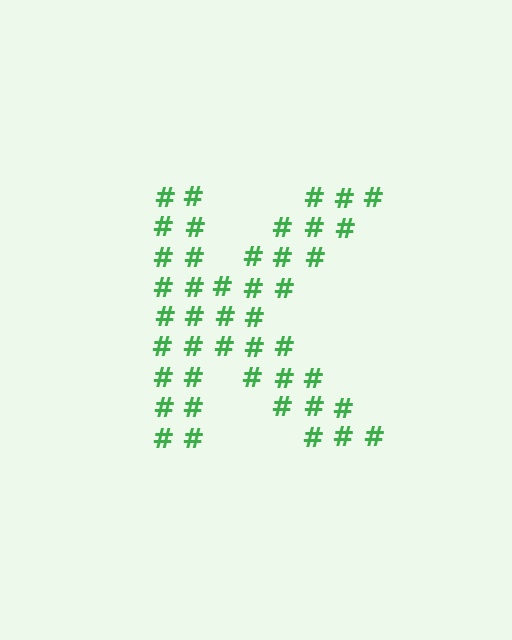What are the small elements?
The small elements are hash symbols.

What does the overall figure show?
The overall figure shows the letter K.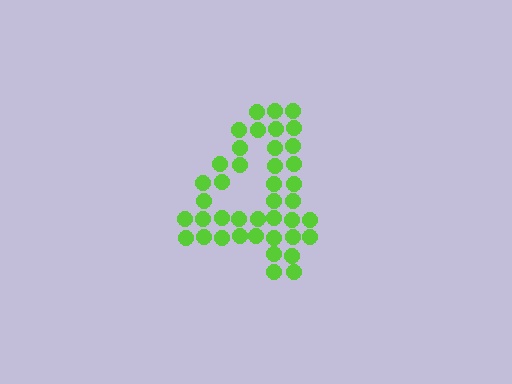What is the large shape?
The large shape is the digit 4.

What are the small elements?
The small elements are circles.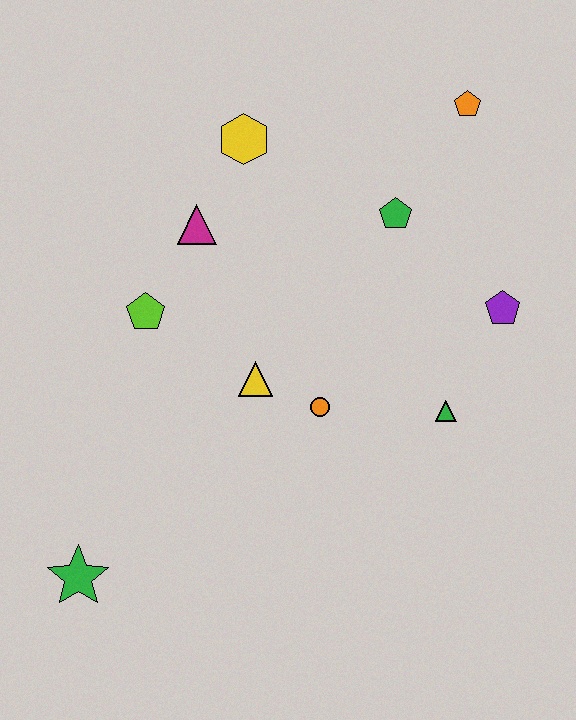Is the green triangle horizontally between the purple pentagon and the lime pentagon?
Yes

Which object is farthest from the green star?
The orange pentagon is farthest from the green star.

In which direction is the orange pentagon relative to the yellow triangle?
The orange pentagon is above the yellow triangle.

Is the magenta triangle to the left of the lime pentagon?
No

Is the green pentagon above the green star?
Yes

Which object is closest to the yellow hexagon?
The magenta triangle is closest to the yellow hexagon.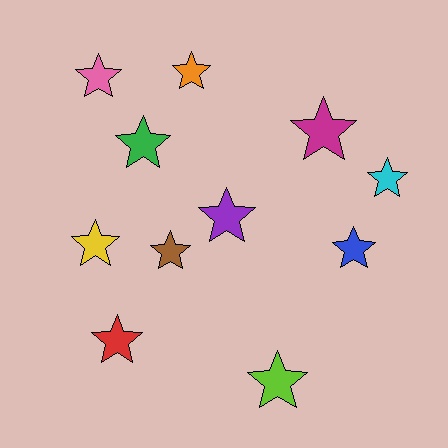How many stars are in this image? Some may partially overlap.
There are 11 stars.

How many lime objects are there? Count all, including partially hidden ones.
There is 1 lime object.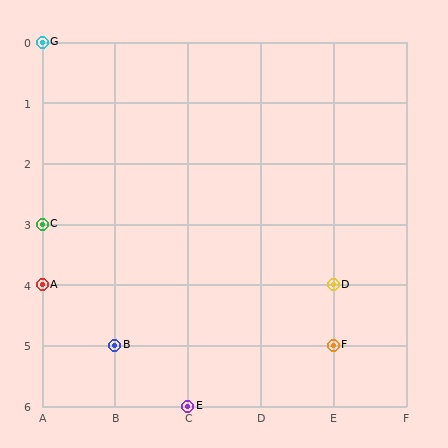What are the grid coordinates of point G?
Point G is at grid coordinates (A, 0).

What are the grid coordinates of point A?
Point A is at grid coordinates (A, 4).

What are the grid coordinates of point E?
Point E is at grid coordinates (C, 6).